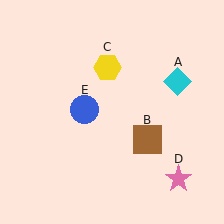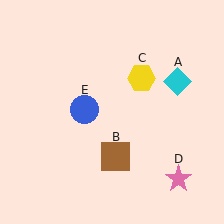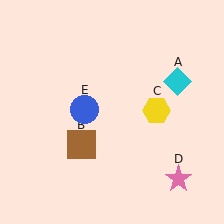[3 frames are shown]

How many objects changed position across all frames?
2 objects changed position: brown square (object B), yellow hexagon (object C).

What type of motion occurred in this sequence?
The brown square (object B), yellow hexagon (object C) rotated clockwise around the center of the scene.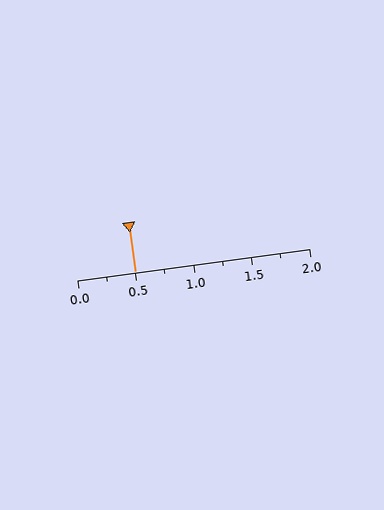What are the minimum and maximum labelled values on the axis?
The axis runs from 0.0 to 2.0.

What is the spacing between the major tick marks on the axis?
The major ticks are spaced 0.5 apart.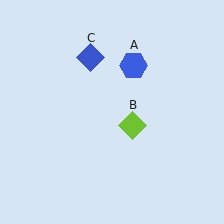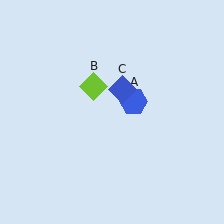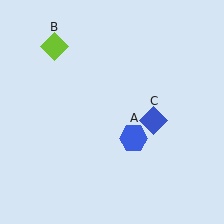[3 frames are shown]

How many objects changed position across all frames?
3 objects changed position: blue hexagon (object A), lime diamond (object B), blue diamond (object C).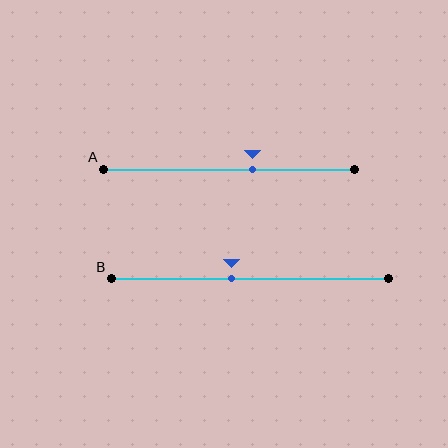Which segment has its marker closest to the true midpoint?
Segment B has its marker closest to the true midpoint.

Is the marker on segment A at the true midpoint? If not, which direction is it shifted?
No, the marker on segment A is shifted to the right by about 9% of the segment length.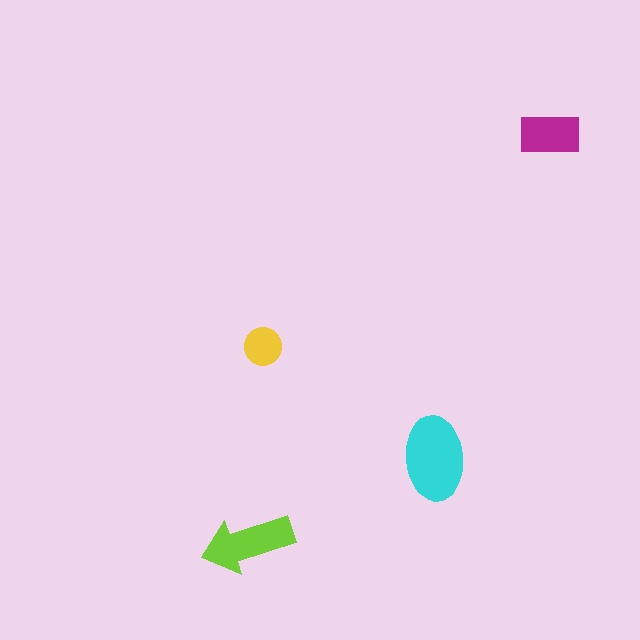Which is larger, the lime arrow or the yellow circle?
The lime arrow.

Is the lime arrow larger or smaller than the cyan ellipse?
Smaller.